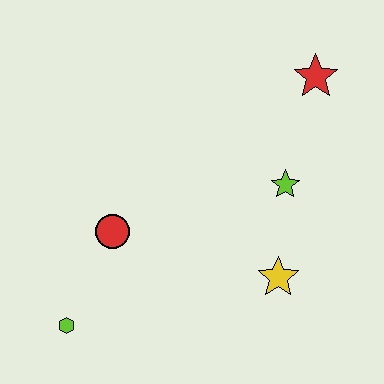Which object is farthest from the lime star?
The lime hexagon is farthest from the lime star.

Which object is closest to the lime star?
The yellow star is closest to the lime star.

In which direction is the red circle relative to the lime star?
The red circle is to the left of the lime star.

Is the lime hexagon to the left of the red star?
Yes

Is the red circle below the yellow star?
No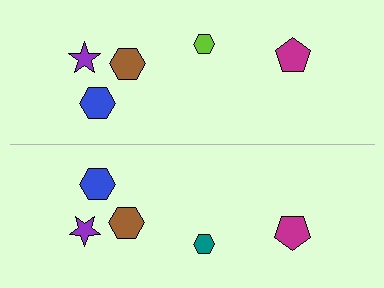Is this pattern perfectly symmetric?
No, the pattern is not perfectly symmetric. The teal hexagon on the bottom side breaks the symmetry — its mirror counterpart is lime.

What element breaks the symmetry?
The teal hexagon on the bottom side breaks the symmetry — its mirror counterpart is lime.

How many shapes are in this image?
There are 10 shapes in this image.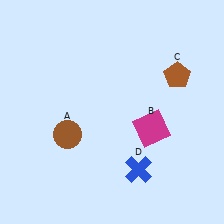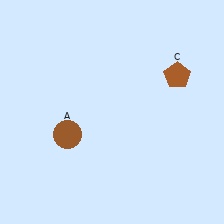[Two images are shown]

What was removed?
The blue cross (D), the magenta square (B) were removed in Image 2.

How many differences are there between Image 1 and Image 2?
There are 2 differences between the two images.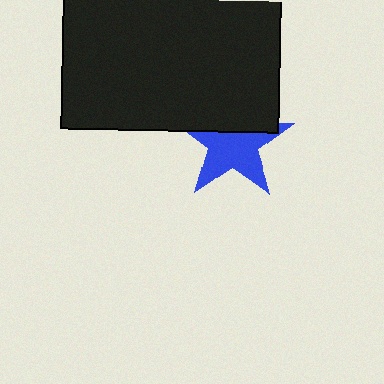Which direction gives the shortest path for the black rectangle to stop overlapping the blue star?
Moving up gives the shortest separation.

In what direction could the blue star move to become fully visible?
The blue star could move down. That would shift it out from behind the black rectangle entirely.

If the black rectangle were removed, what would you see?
You would see the complete blue star.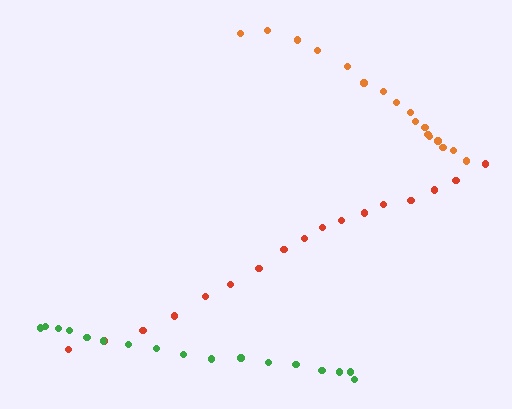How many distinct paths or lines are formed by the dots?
There are 3 distinct paths.